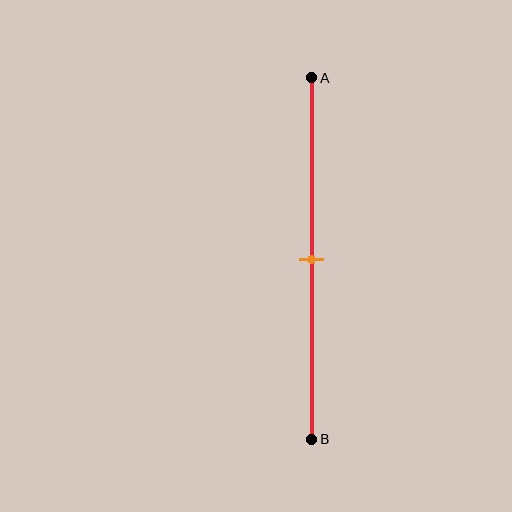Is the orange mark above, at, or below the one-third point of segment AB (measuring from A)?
The orange mark is below the one-third point of segment AB.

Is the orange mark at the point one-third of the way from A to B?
No, the mark is at about 50% from A, not at the 33% one-third point.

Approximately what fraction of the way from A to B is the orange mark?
The orange mark is approximately 50% of the way from A to B.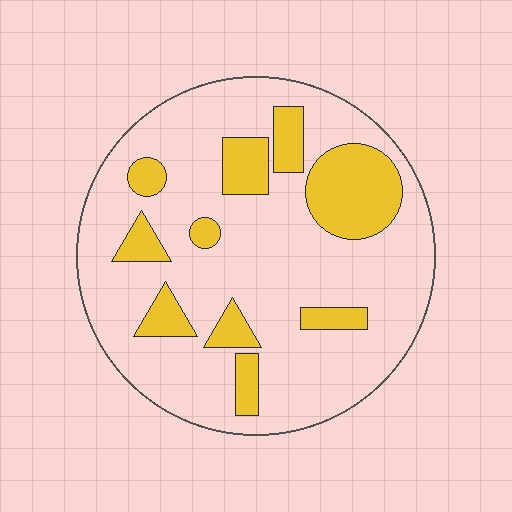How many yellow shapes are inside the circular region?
10.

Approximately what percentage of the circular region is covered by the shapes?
Approximately 20%.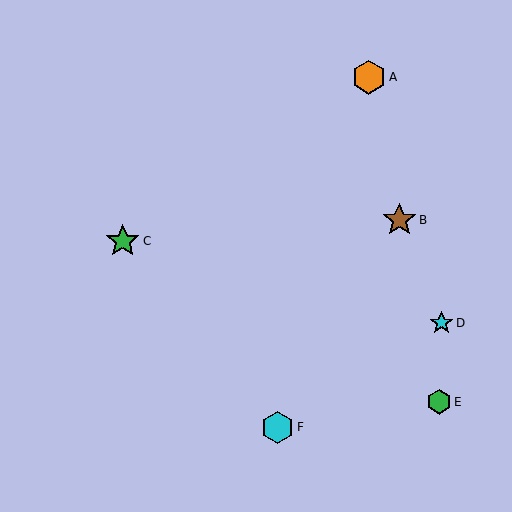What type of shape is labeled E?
Shape E is a green hexagon.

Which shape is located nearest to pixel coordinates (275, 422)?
The cyan hexagon (labeled F) at (278, 427) is nearest to that location.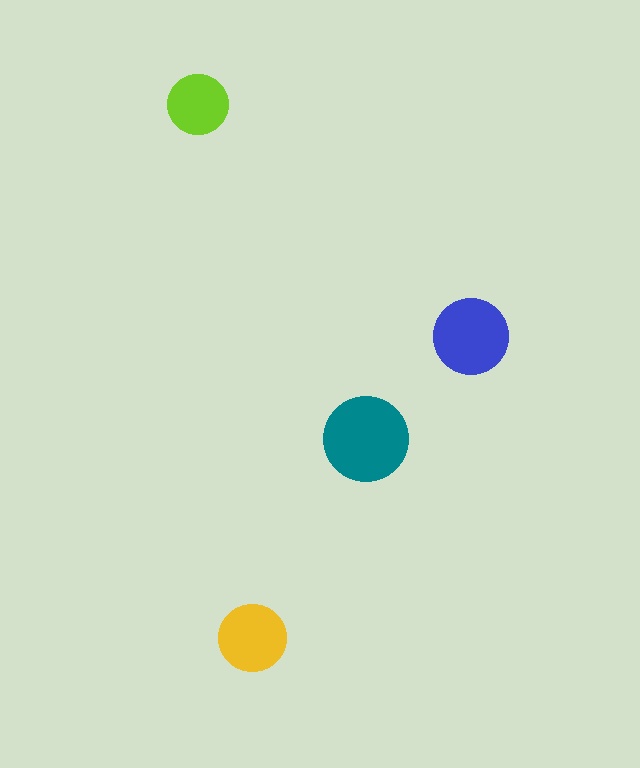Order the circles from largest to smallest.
the teal one, the blue one, the yellow one, the lime one.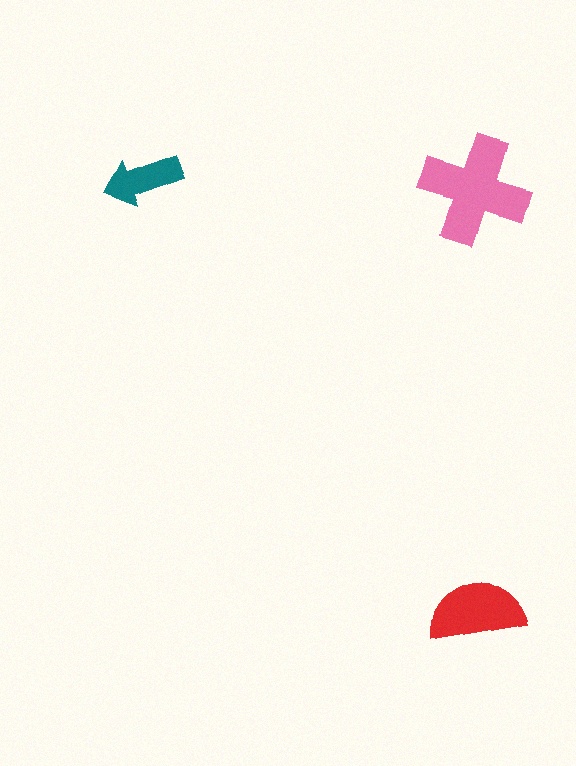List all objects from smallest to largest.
The teal arrow, the red semicircle, the pink cross.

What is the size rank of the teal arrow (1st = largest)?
3rd.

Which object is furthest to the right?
The red semicircle is rightmost.